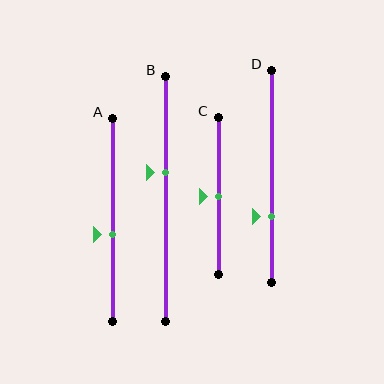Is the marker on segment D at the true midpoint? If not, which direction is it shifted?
No, the marker on segment D is shifted downward by about 19% of the segment length.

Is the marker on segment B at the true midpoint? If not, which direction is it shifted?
No, the marker on segment B is shifted upward by about 11% of the segment length.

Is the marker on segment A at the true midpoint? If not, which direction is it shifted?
No, the marker on segment A is shifted downward by about 7% of the segment length.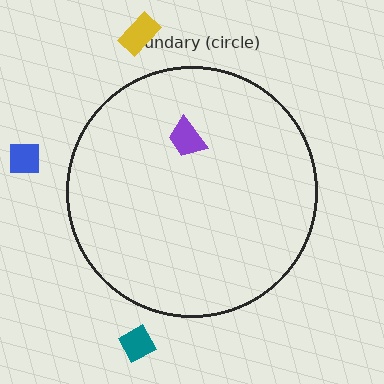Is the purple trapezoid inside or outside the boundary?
Inside.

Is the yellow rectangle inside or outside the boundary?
Outside.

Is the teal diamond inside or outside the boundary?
Outside.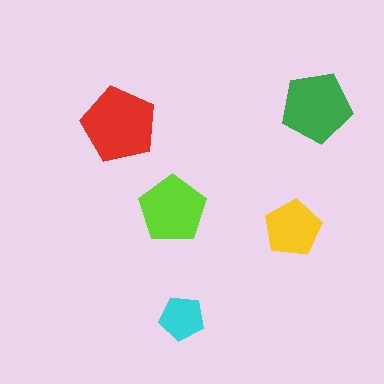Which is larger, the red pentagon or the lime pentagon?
The red one.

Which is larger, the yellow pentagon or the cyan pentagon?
The yellow one.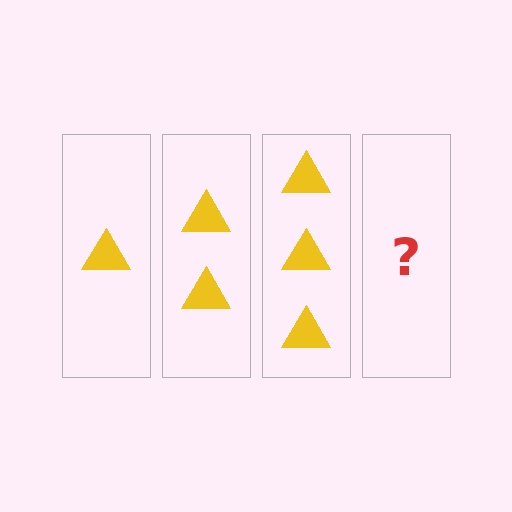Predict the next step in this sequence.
The next step is 4 triangles.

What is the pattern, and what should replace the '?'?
The pattern is that each step adds one more triangle. The '?' should be 4 triangles.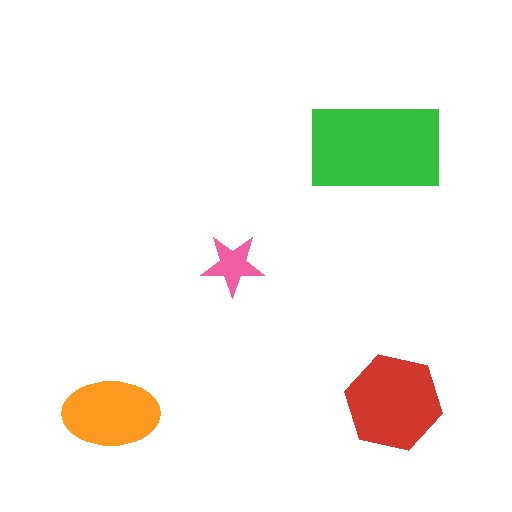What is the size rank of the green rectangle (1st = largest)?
1st.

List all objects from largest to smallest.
The green rectangle, the red hexagon, the orange ellipse, the pink star.